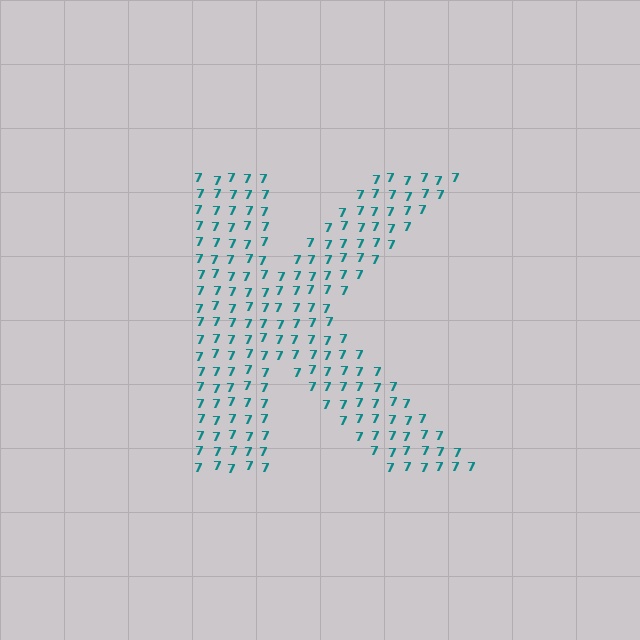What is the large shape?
The large shape is the letter K.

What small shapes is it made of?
It is made of small digit 7's.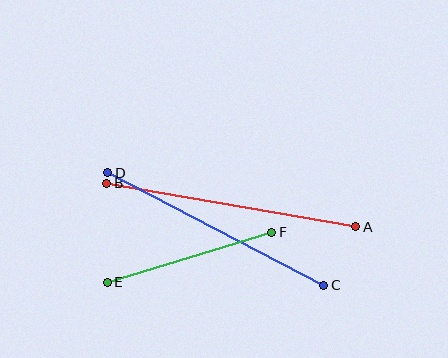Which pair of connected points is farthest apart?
Points A and B are farthest apart.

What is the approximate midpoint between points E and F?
The midpoint is at approximately (189, 257) pixels.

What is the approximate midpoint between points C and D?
The midpoint is at approximately (216, 229) pixels.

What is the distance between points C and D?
The distance is approximately 243 pixels.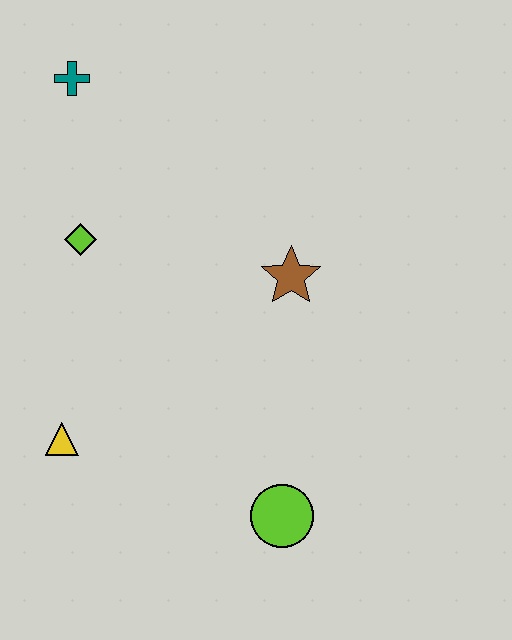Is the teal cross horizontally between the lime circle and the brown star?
No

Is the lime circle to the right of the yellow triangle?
Yes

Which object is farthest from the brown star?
The teal cross is farthest from the brown star.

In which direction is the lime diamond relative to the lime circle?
The lime diamond is above the lime circle.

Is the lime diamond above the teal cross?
No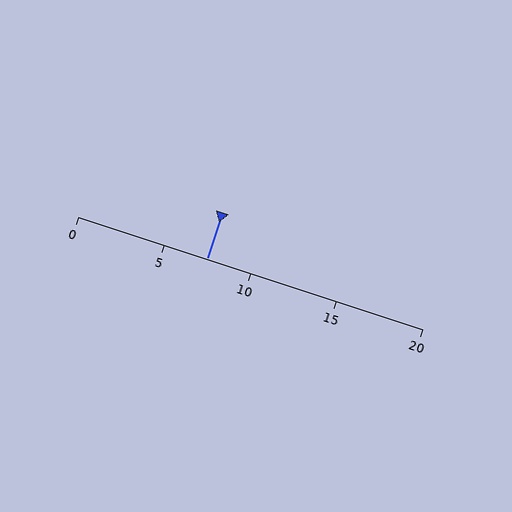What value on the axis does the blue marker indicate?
The marker indicates approximately 7.5.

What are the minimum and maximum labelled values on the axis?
The axis runs from 0 to 20.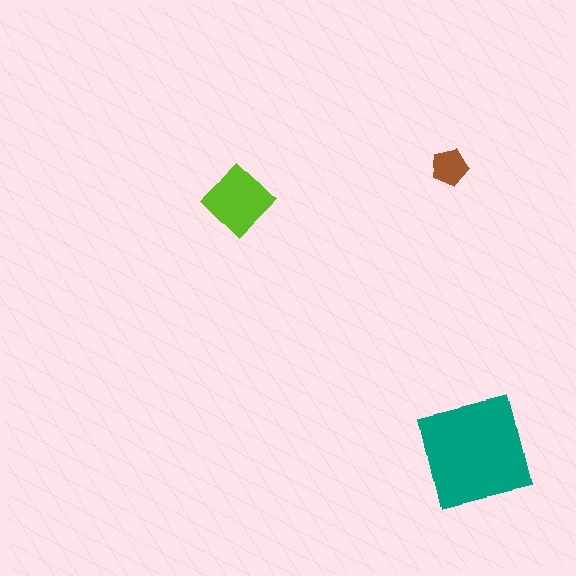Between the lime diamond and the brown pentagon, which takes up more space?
The lime diamond.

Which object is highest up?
The brown pentagon is topmost.